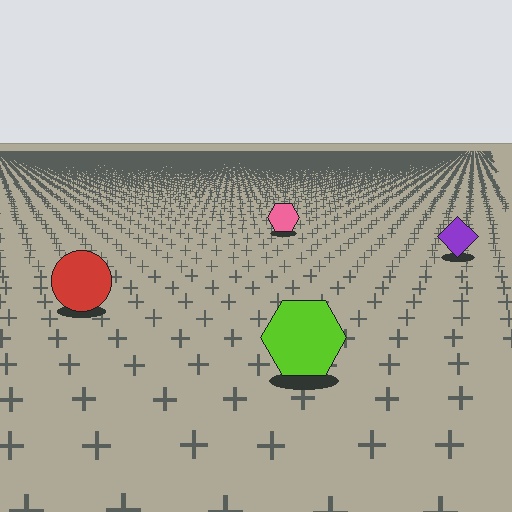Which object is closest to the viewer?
The lime hexagon is closest. The texture marks near it are larger and more spread out.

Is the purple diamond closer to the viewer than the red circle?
No. The red circle is closer — you can tell from the texture gradient: the ground texture is coarser near it.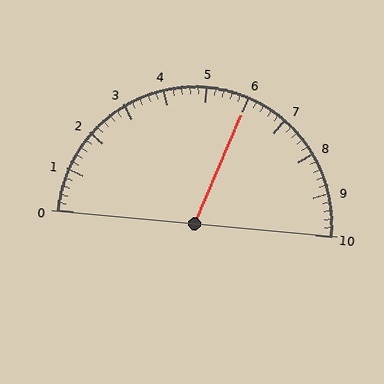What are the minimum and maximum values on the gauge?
The gauge ranges from 0 to 10.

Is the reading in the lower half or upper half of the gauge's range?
The reading is in the upper half of the range (0 to 10).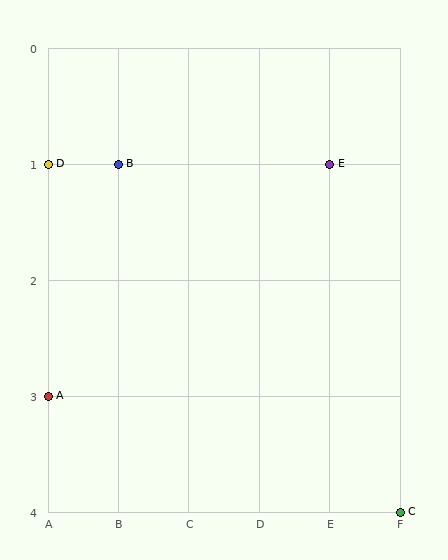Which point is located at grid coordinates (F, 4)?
Point C is at (F, 4).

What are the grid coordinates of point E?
Point E is at grid coordinates (E, 1).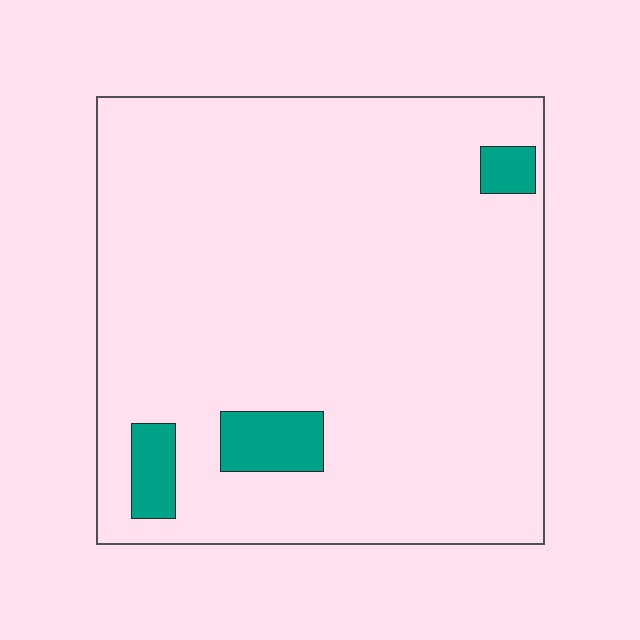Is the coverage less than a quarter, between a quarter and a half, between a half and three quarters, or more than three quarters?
Less than a quarter.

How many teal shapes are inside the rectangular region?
3.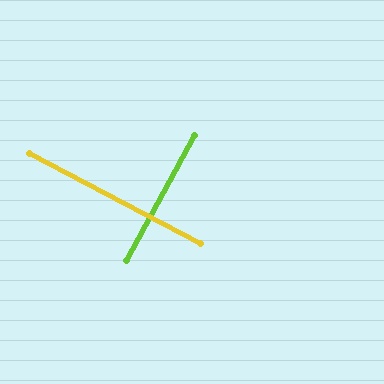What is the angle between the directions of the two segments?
Approximately 89 degrees.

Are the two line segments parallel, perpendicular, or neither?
Perpendicular — they meet at approximately 89°.